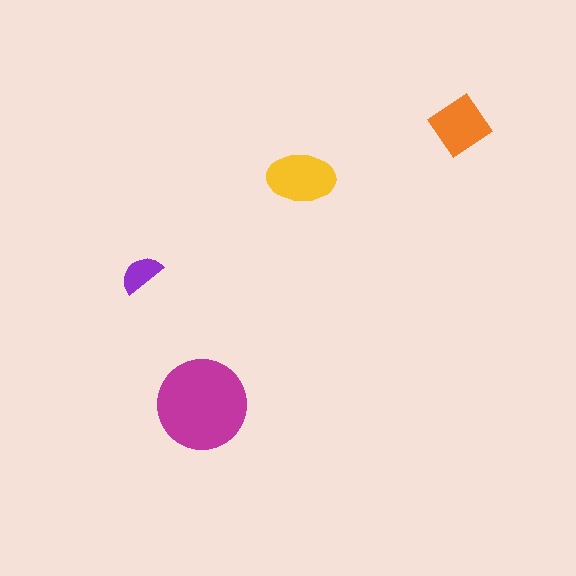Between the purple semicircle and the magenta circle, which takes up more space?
The magenta circle.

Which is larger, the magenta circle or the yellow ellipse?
The magenta circle.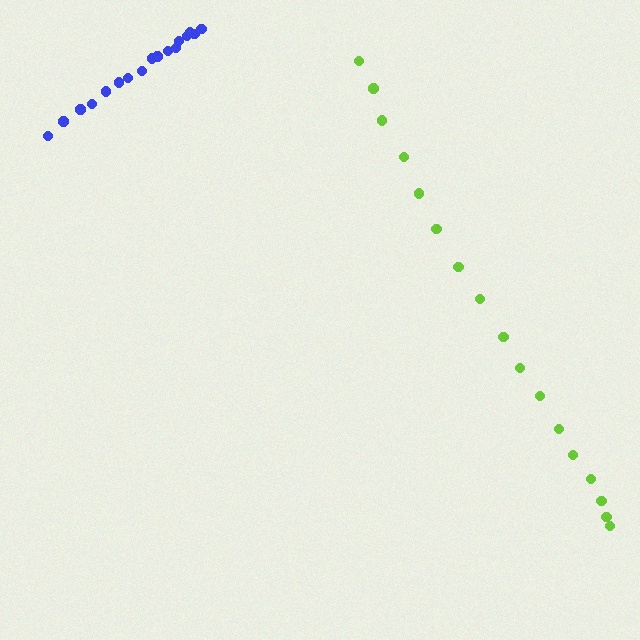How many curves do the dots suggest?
There are 2 distinct paths.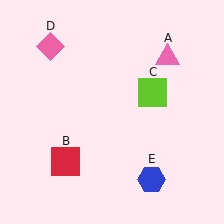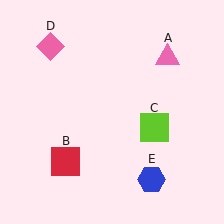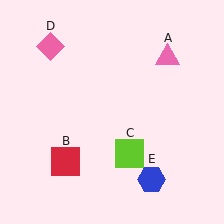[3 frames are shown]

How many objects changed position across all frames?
1 object changed position: lime square (object C).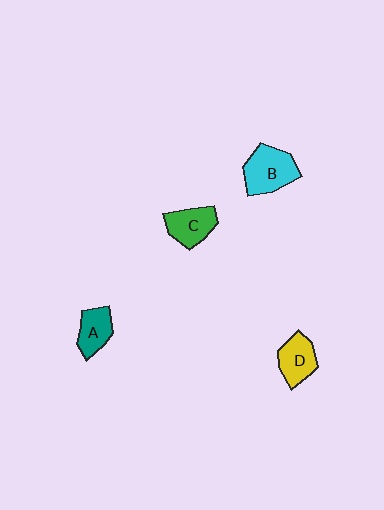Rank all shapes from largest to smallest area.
From largest to smallest: B (cyan), C (green), D (yellow), A (teal).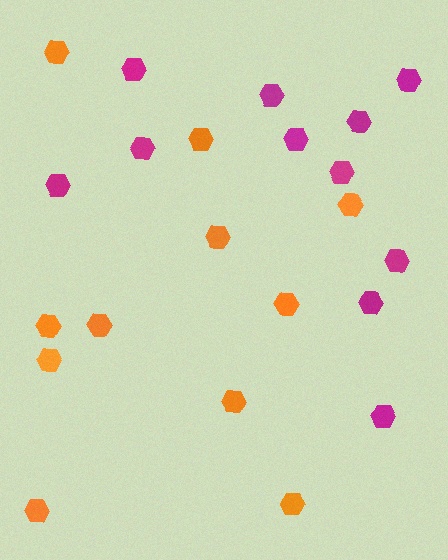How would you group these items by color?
There are 2 groups: one group of magenta hexagons (11) and one group of orange hexagons (11).